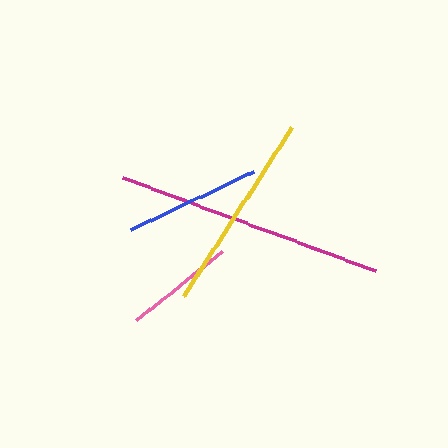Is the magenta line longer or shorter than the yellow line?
The magenta line is longer than the yellow line.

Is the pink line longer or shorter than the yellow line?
The yellow line is longer than the pink line.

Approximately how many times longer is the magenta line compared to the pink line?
The magenta line is approximately 2.4 times the length of the pink line.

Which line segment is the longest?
The magenta line is the longest at approximately 270 pixels.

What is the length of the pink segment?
The pink segment is approximately 110 pixels long.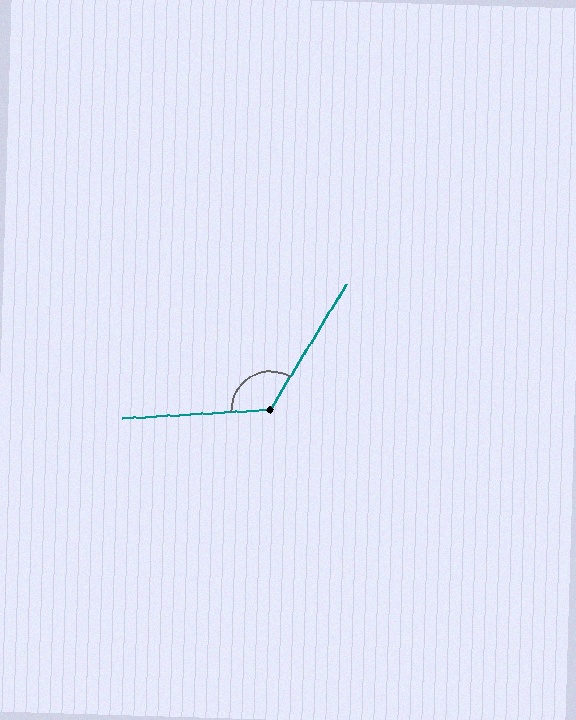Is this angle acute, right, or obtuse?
It is obtuse.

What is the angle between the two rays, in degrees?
Approximately 124 degrees.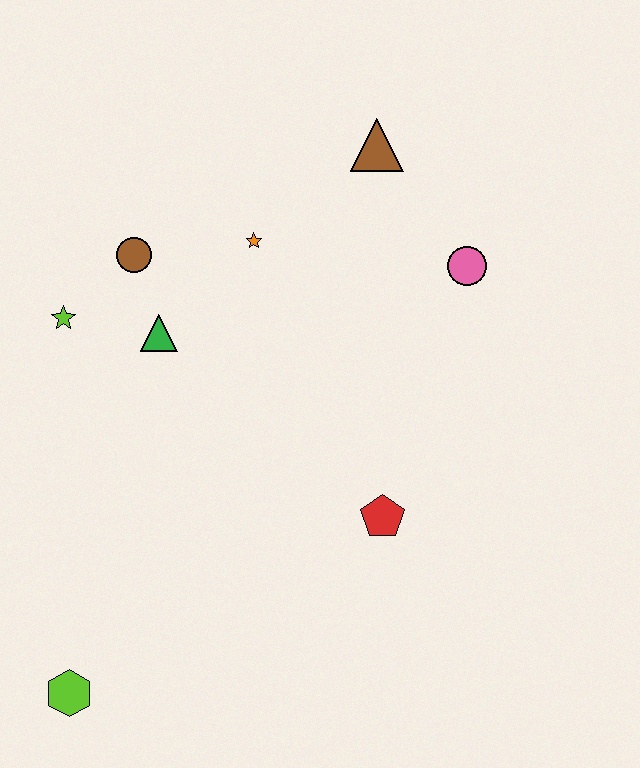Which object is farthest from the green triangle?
The lime hexagon is farthest from the green triangle.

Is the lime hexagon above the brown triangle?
No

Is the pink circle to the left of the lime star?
No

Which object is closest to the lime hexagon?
The red pentagon is closest to the lime hexagon.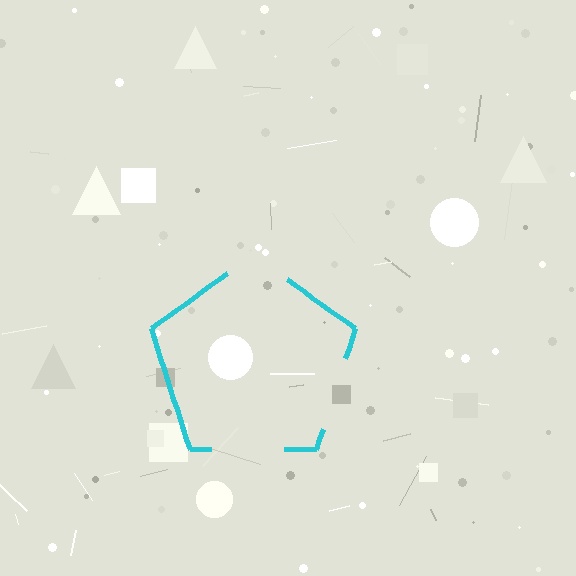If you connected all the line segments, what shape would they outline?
They would outline a pentagon.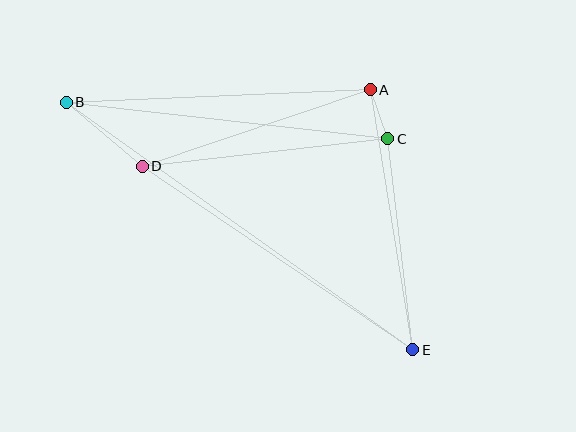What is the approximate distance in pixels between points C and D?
The distance between C and D is approximately 247 pixels.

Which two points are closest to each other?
Points A and C are closest to each other.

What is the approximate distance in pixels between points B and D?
The distance between B and D is approximately 100 pixels.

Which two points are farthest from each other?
Points B and E are farthest from each other.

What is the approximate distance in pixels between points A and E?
The distance between A and E is approximately 263 pixels.